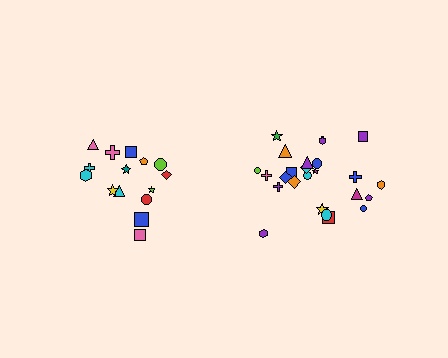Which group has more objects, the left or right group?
The right group.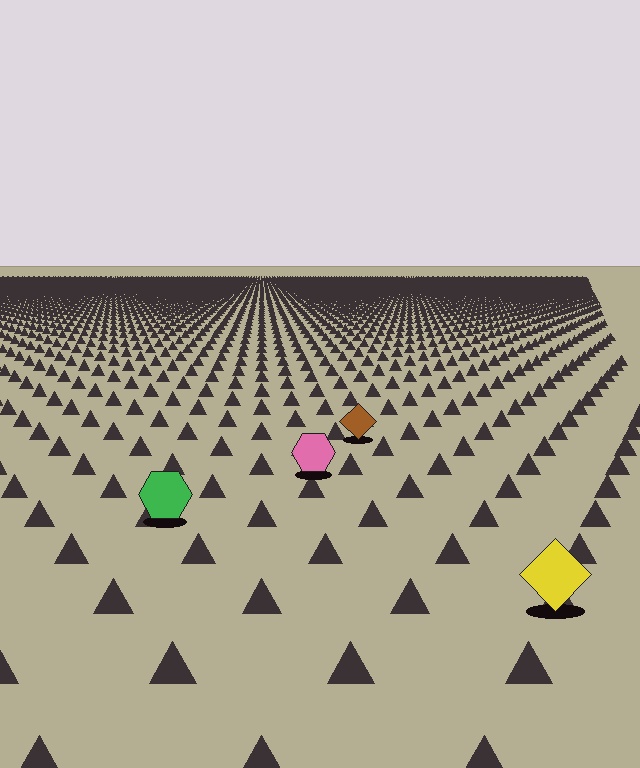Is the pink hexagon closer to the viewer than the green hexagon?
No. The green hexagon is closer — you can tell from the texture gradient: the ground texture is coarser near it.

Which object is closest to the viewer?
The yellow diamond is closest. The texture marks near it are larger and more spread out.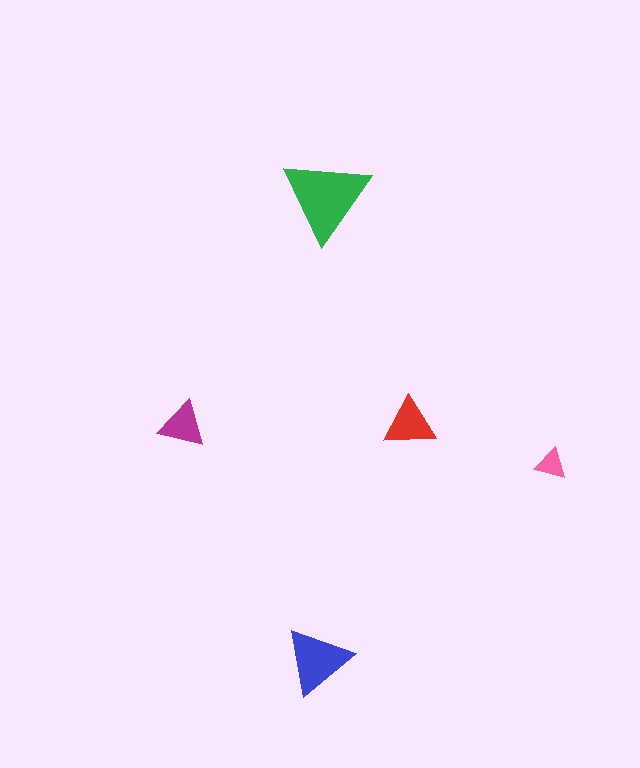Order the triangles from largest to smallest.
the green one, the blue one, the red one, the magenta one, the pink one.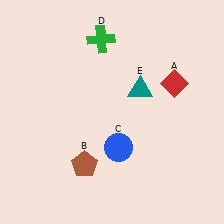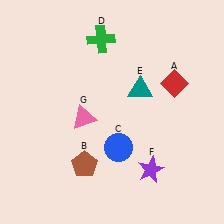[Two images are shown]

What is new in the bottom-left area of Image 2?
A pink triangle (G) was added in the bottom-left area of Image 2.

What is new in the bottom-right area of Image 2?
A purple star (F) was added in the bottom-right area of Image 2.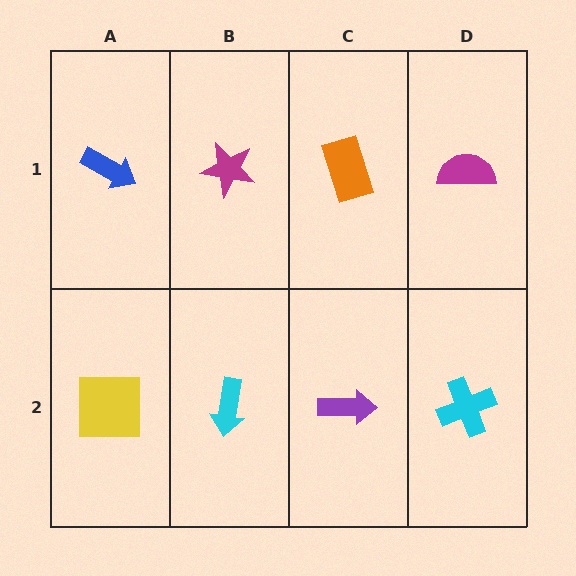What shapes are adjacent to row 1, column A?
A yellow square (row 2, column A), a magenta star (row 1, column B).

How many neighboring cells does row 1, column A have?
2.